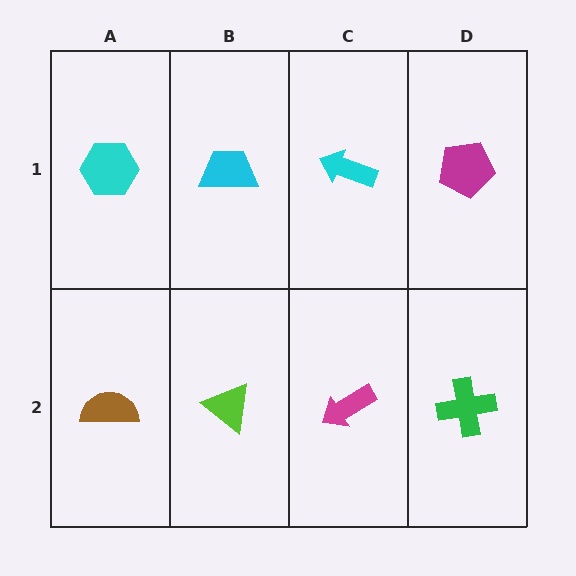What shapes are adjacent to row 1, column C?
A magenta arrow (row 2, column C), a cyan trapezoid (row 1, column B), a magenta pentagon (row 1, column D).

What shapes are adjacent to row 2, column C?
A cyan arrow (row 1, column C), a lime triangle (row 2, column B), a green cross (row 2, column D).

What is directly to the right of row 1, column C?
A magenta pentagon.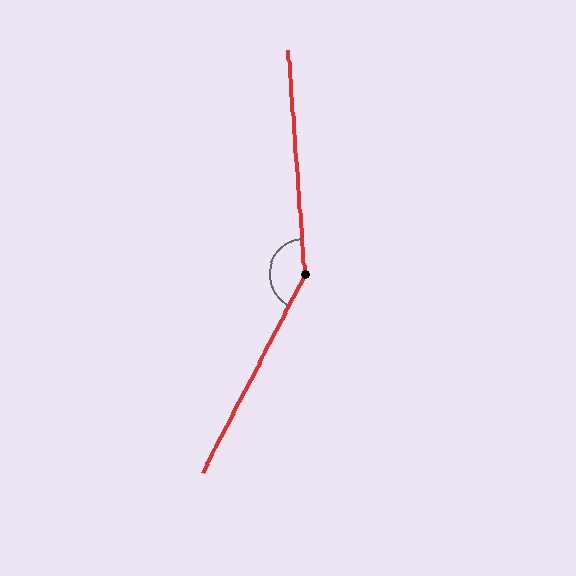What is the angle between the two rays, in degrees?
Approximately 149 degrees.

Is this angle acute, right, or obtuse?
It is obtuse.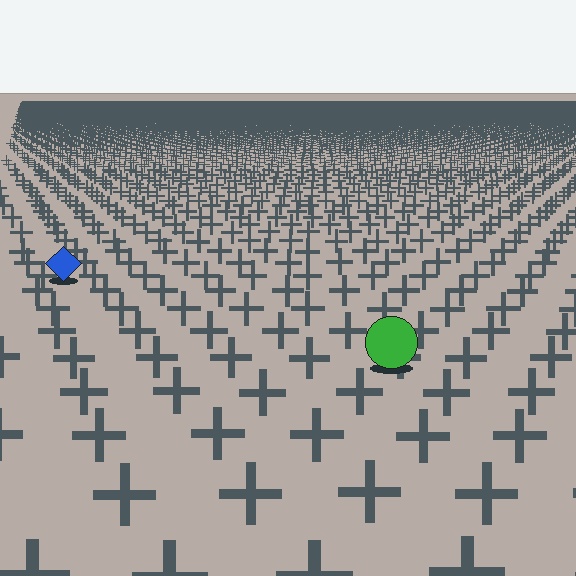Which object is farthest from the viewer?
The blue diamond is farthest from the viewer. It appears smaller and the ground texture around it is denser.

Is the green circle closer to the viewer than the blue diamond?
Yes. The green circle is closer — you can tell from the texture gradient: the ground texture is coarser near it.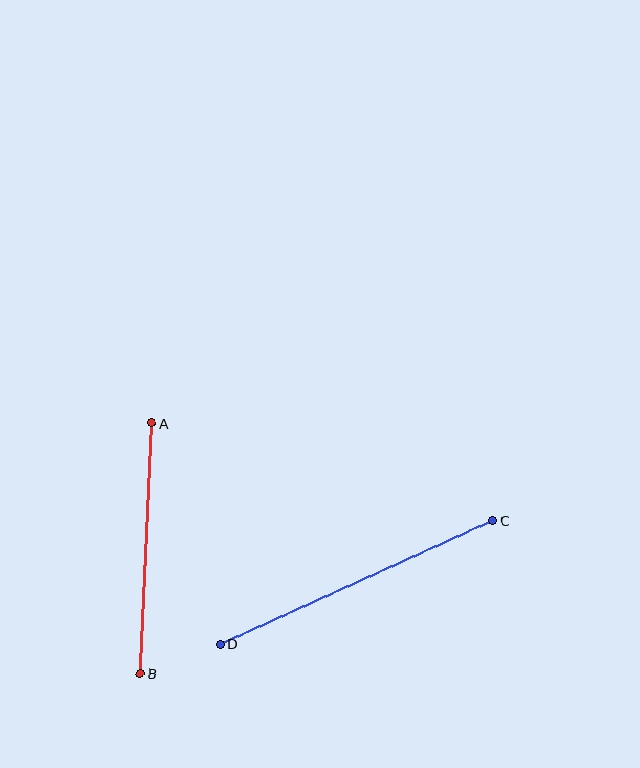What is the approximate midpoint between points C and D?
The midpoint is at approximately (357, 582) pixels.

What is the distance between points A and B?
The distance is approximately 250 pixels.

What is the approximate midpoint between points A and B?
The midpoint is at approximately (146, 548) pixels.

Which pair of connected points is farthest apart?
Points C and D are farthest apart.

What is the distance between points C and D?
The distance is approximately 299 pixels.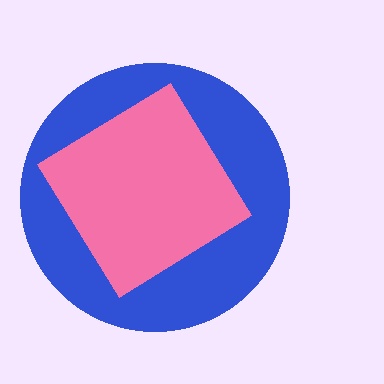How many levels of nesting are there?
2.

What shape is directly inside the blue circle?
The pink diamond.